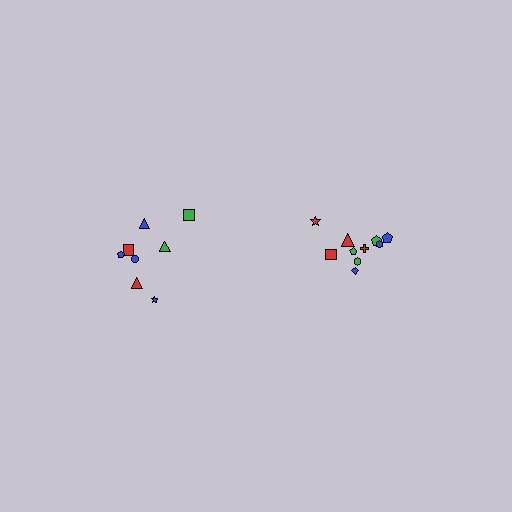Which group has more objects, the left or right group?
The right group.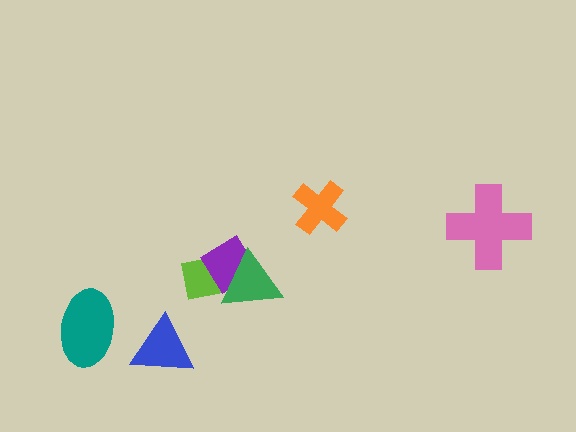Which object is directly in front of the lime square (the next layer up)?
The purple diamond is directly in front of the lime square.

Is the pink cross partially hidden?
No, no other shape covers it.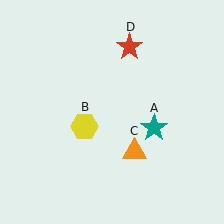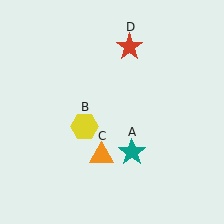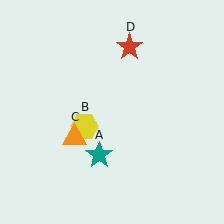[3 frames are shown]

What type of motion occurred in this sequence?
The teal star (object A), orange triangle (object C) rotated clockwise around the center of the scene.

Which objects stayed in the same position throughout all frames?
Yellow hexagon (object B) and red star (object D) remained stationary.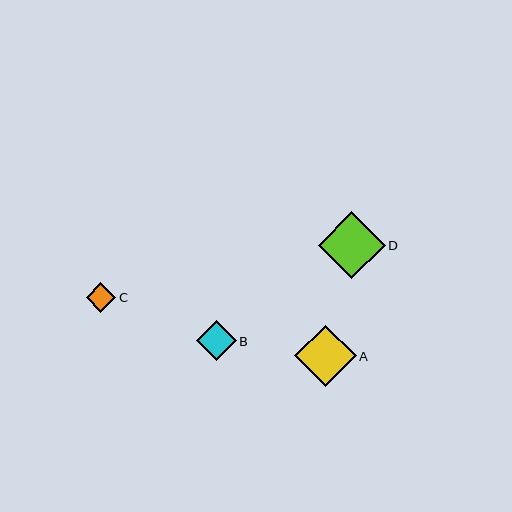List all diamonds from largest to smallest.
From largest to smallest: D, A, B, C.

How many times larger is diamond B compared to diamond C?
Diamond B is approximately 1.4 times the size of diamond C.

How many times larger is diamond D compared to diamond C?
Diamond D is approximately 2.3 times the size of diamond C.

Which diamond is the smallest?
Diamond C is the smallest with a size of approximately 30 pixels.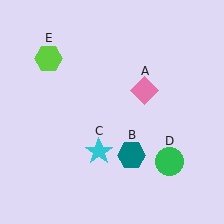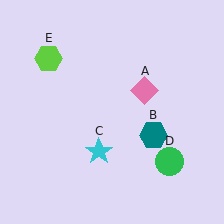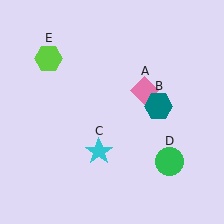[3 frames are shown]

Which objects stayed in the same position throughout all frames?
Pink diamond (object A) and cyan star (object C) and green circle (object D) and lime hexagon (object E) remained stationary.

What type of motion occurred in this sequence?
The teal hexagon (object B) rotated counterclockwise around the center of the scene.